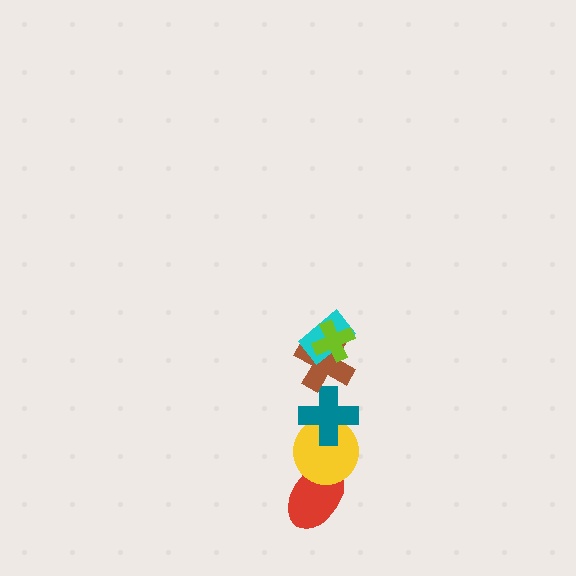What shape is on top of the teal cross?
The brown cross is on top of the teal cross.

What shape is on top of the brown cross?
The cyan rectangle is on top of the brown cross.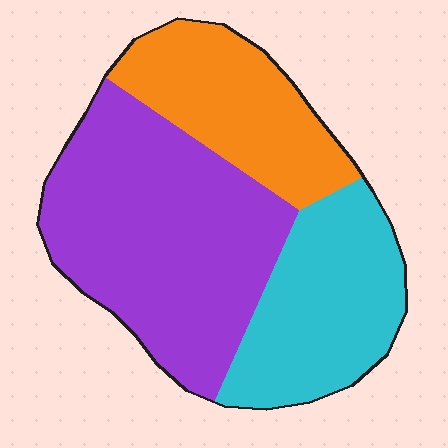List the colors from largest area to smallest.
From largest to smallest: purple, cyan, orange.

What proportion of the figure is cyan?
Cyan takes up about one quarter (1/4) of the figure.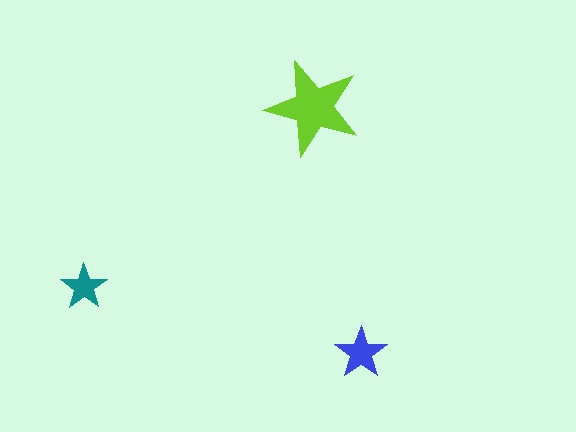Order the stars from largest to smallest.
the lime one, the blue one, the teal one.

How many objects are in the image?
There are 3 objects in the image.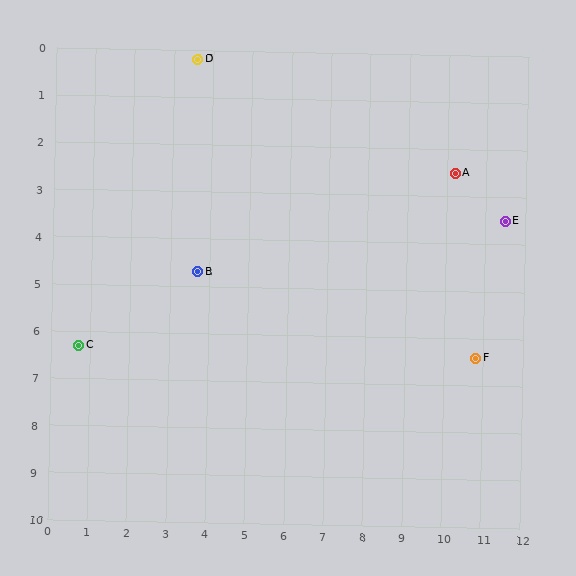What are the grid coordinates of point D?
Point D is at approximately (3.6, 0.2).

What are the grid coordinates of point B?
Point B is at approximately (3.7, 4.7).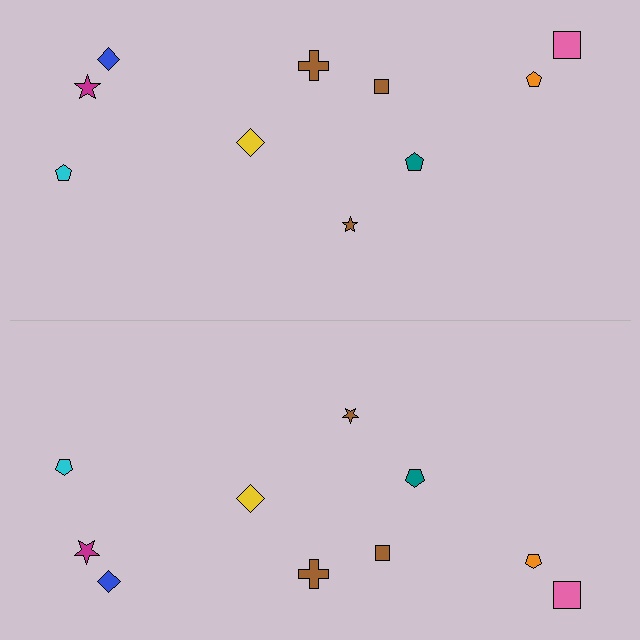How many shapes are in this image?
There are 20 shapes in this image.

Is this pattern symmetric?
Yes, this pattern has bilateral (reflection) symmetry.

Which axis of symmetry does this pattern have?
The pattern has a horizontal axis of symmetry running through the center of the image.